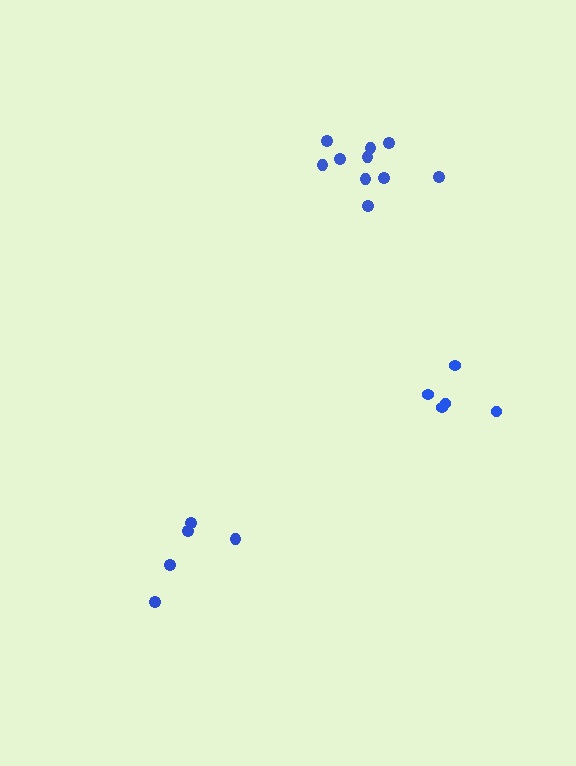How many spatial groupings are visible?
There are 3 spatial groupings.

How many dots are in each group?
Group 1: 5 dots, Group 2: 10 dots, Group 3: 5 dots (20 total).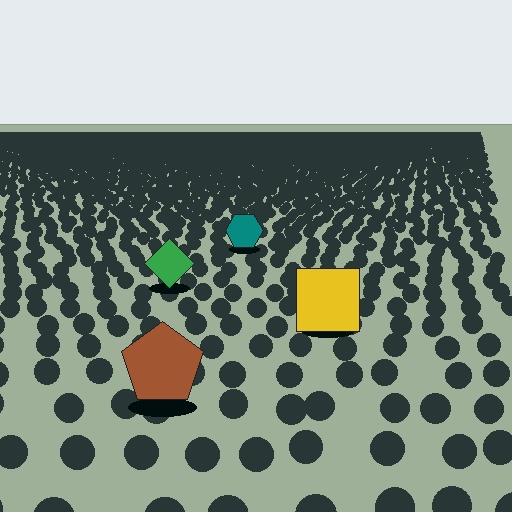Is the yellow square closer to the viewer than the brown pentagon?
No. The brown pentagon is closer — you can tell from the texture gradient: the ground texture is coarser near it.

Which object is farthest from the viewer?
The teal hexagon is farthest from the viewer. It appears smaller and the ground texture around it is denser.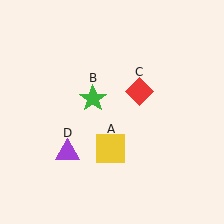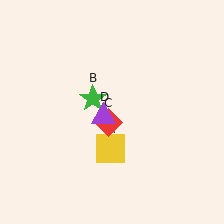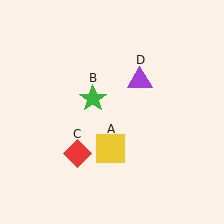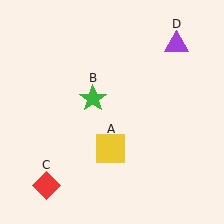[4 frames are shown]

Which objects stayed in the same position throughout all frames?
Yellow square (object A) and green star (object B) remained stationary.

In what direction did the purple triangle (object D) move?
The purple triangle (object D) moved up and to the right.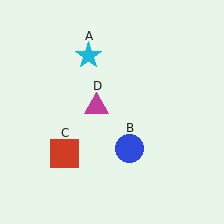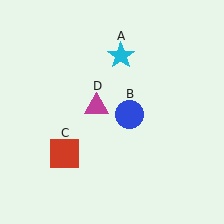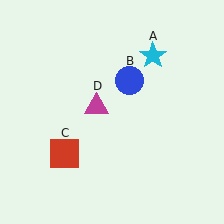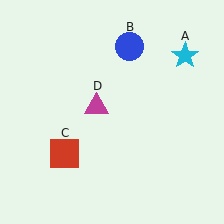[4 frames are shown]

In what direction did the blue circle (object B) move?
The blue circle (object B) moved up.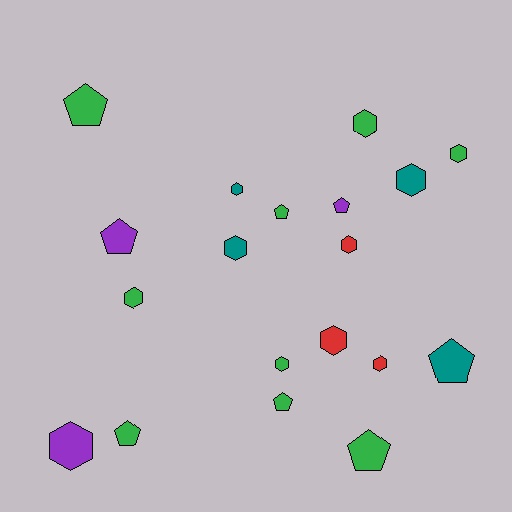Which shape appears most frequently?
Hexagon, with 11 objects.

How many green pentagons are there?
There are 5 green pentagons.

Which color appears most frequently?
Green, with 9 objects.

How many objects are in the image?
There are 19 objects.